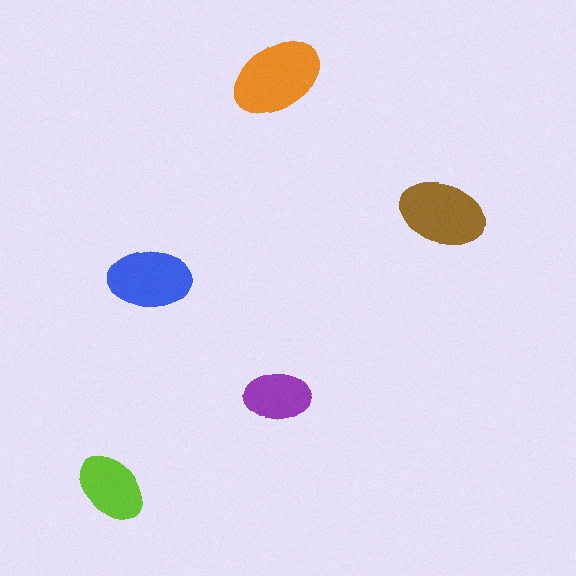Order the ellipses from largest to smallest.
the orange one, the brown one, the blue one, the lime one, the purple one.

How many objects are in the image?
There are 5 objects in the image.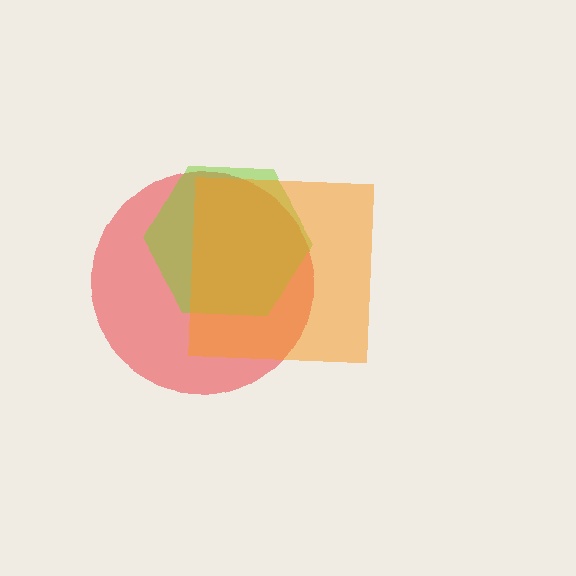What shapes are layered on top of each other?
The layered shapes are: a red circle, a lime hexagon, an orange square.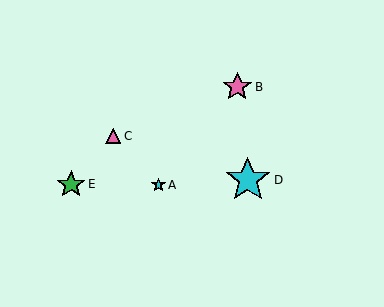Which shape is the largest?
The cyan star (labeled D) is the largest.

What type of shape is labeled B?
Shape B is a pink star.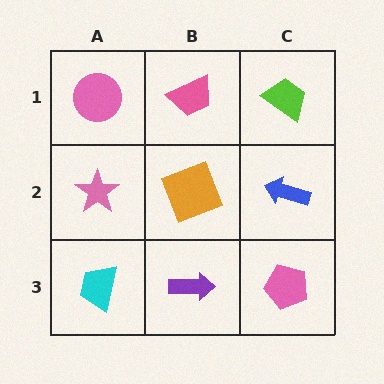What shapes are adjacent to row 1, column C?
A blue arrow (row 2, column C), a pink trapezoid (row 1, column B).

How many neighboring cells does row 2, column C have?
3.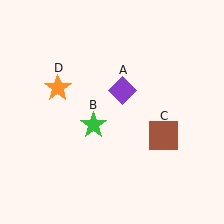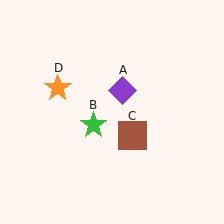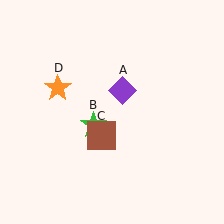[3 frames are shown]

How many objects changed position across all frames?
1 object changed position: brown square (object C).